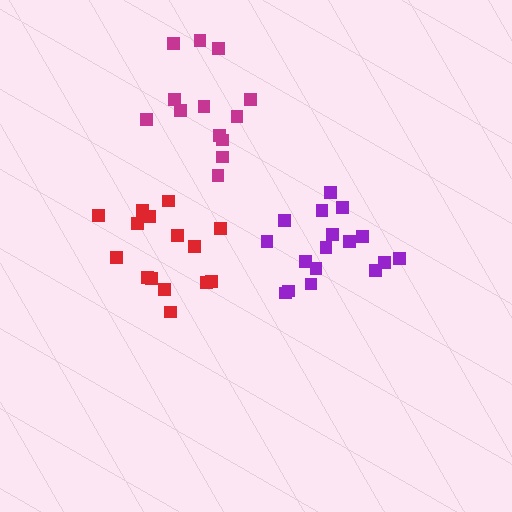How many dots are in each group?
Group 1: 17 dots, Group 2: 15 dots, Group 3: 13 dots (45 total).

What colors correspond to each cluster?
The clusters are colored: purple, red, magenta.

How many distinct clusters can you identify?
There are 3 distinct clusters.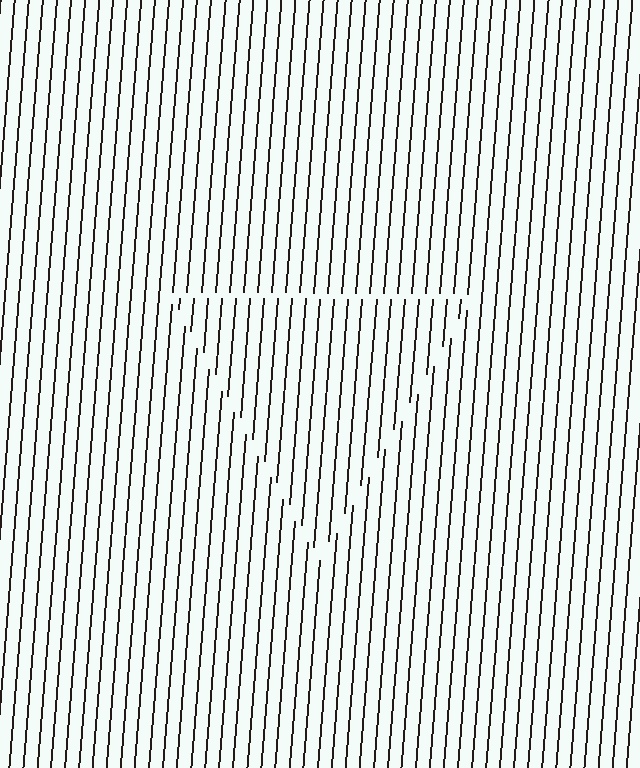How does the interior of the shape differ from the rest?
The interior of the shape contains the same grating, shifted by half a period — the contour is defined by the phase discontinuity where line-ends from the inner and outer gratings abut.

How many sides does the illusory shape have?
3 sides — the line-ends trace a triangle.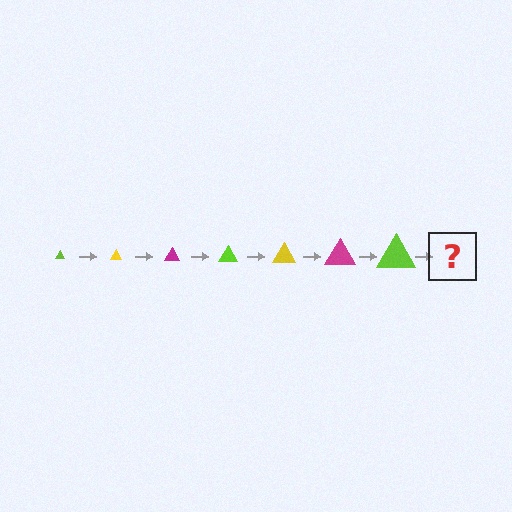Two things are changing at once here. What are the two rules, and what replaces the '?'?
The two rules are that the triangle grows larger each step and the color cycles through lime, yellow, and magenta. The '?' should be a yellow triangle, larger than the previous one.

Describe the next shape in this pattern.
It should be a yellow triangle, larger than the previous one.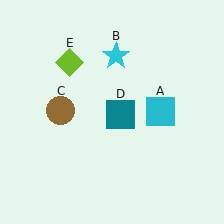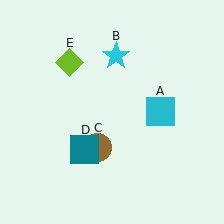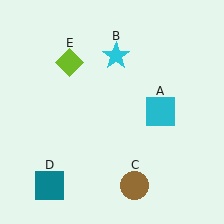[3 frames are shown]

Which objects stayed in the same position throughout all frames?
Cyan square (object A) and cyan star (object B) and lime diamond (object E) remained stationary.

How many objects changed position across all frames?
2 objects changed position: brown circle (object C), teal square (object D).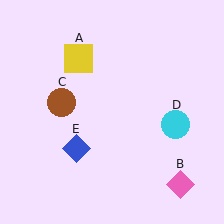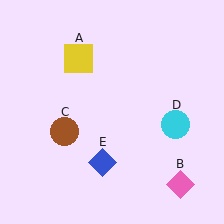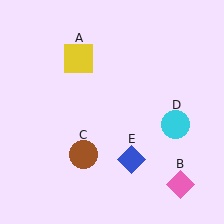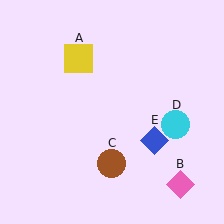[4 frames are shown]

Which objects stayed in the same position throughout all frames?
Yellow square (object A) and pink diamond (object B) and cyan circle (object D) remained stationary.